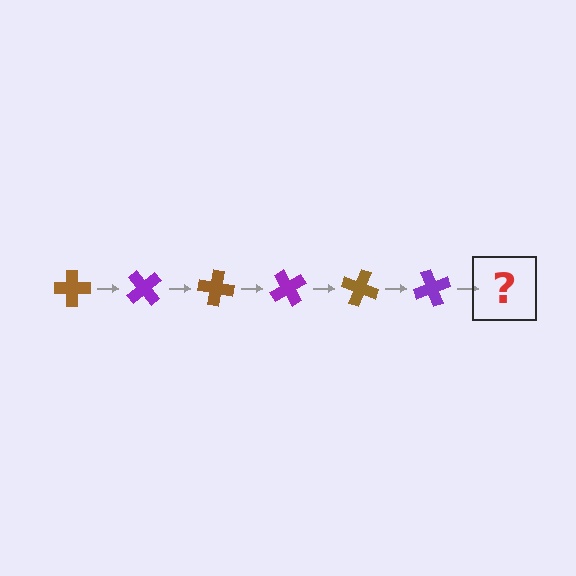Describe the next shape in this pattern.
It should be a brown cross, rotated 300 degrees from the start.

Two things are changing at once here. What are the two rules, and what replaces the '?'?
The two rules are that it rotates 50 degrees each step and the color cycles through brown and purple. The '?' should be a brown cross, rotated 300 degrees from the start.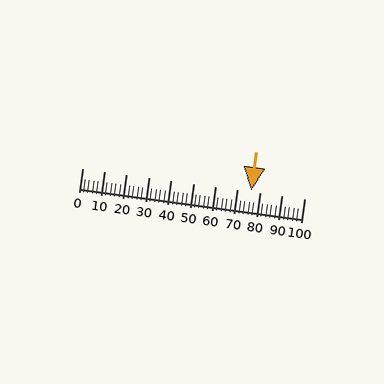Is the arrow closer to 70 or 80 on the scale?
The arrow is closer to 80.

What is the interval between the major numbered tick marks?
The major tick marks are spaced 10 units apart.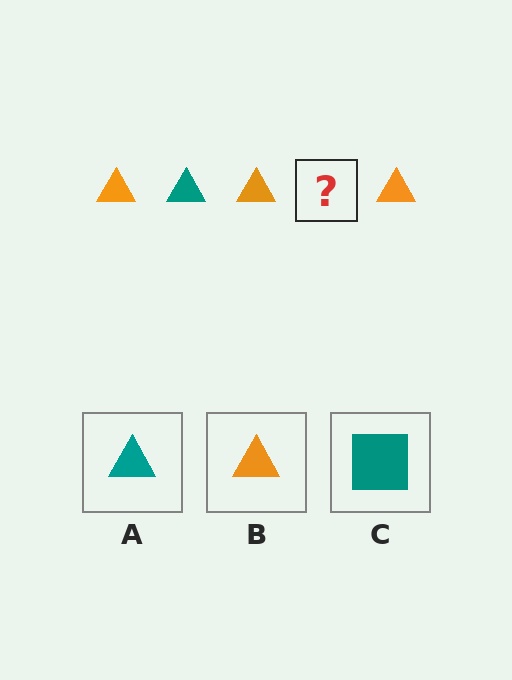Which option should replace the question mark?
Option A.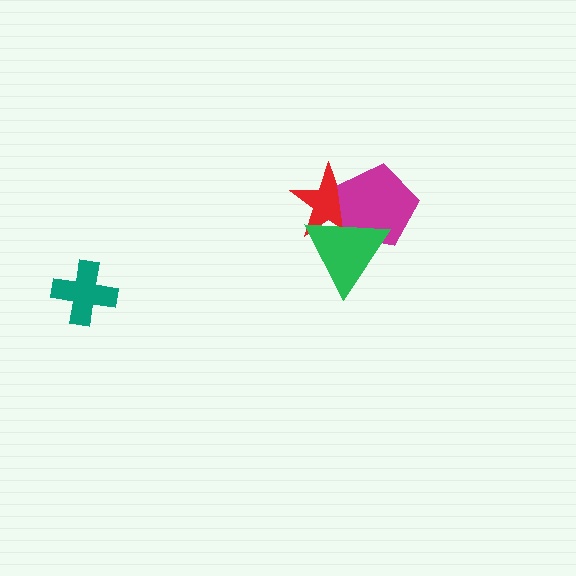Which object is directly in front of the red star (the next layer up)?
The magenta pentagon is directly in front of the red star.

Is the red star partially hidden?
Yes, it is partially covered by another shape.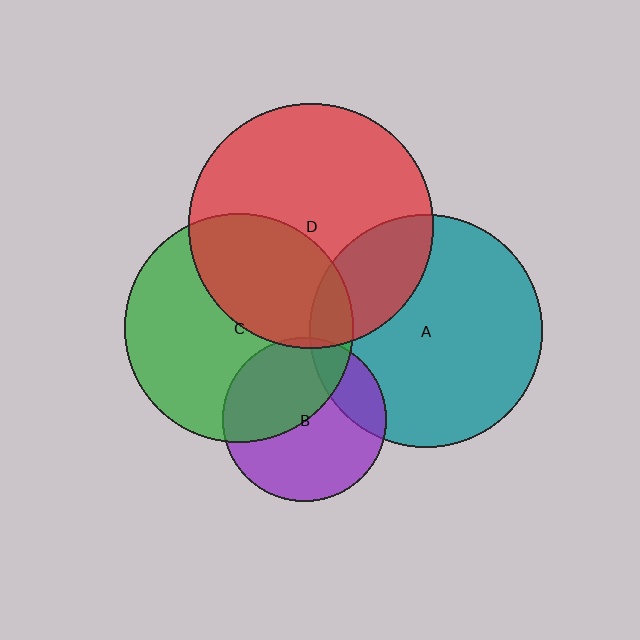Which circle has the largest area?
Circle D (red).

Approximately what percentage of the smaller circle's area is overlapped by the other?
Approximately 40%.